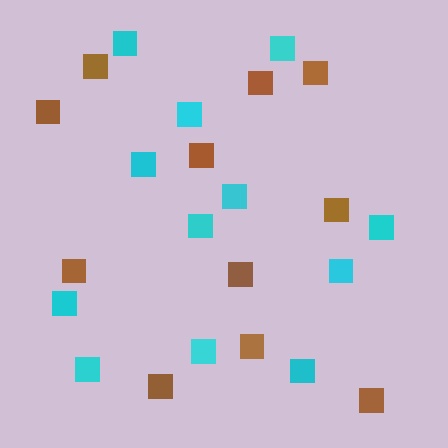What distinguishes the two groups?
There are 2 groups: one group of cyan squares (12) and one group of brown squares (11).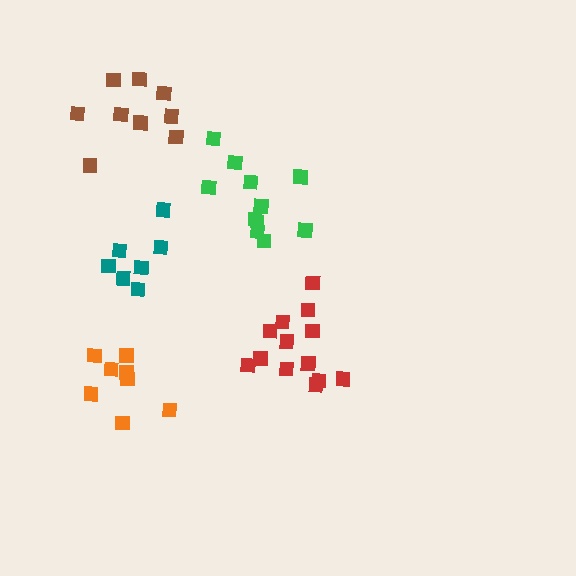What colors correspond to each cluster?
The clusters are colored: green, red, teal, brown, orange.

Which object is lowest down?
The orange cluster is bottommost.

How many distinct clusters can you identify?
There are 5 distinct clusters.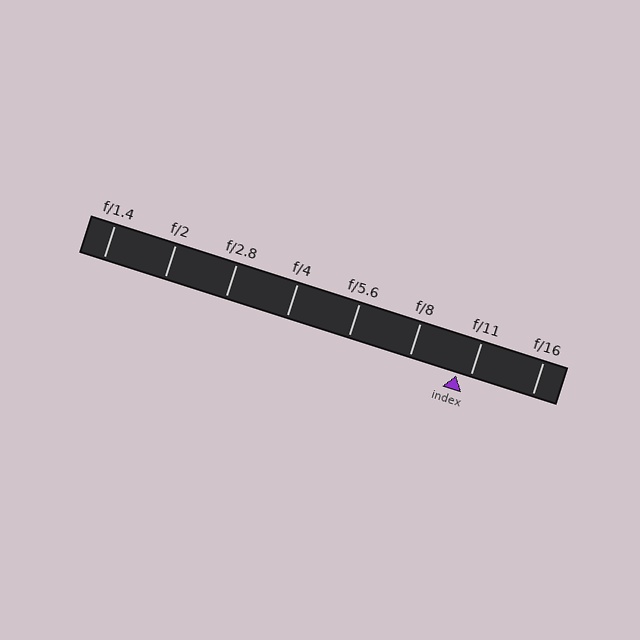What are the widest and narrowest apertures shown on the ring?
The widest aperture shown is f/1.4 and the narrowest is f/16.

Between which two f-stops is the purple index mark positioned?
The index mark is between f/8 and f/11.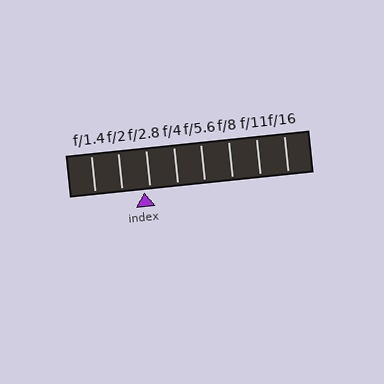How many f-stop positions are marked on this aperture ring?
There are 8 f-stop positions marked.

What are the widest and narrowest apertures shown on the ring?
The widest aperture shown is f/1.4 and the narrowest is f/16.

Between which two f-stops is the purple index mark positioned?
The index mark is between f/2 and f/2.8.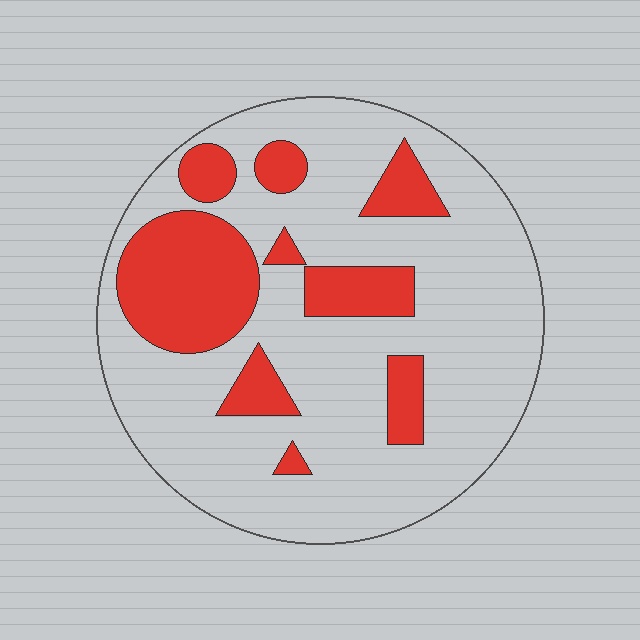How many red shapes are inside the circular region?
9.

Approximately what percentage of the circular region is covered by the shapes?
Approximately 25%.